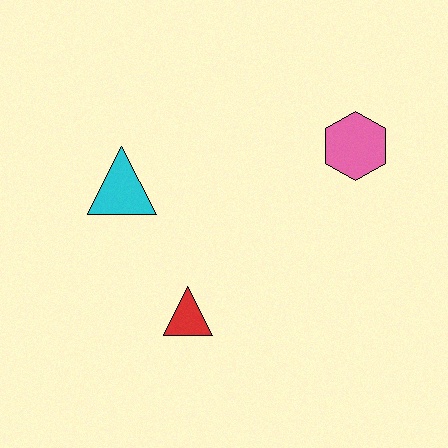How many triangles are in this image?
There are 2 triangles.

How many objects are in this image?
There are 3 objects.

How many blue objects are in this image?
There are no blue objects.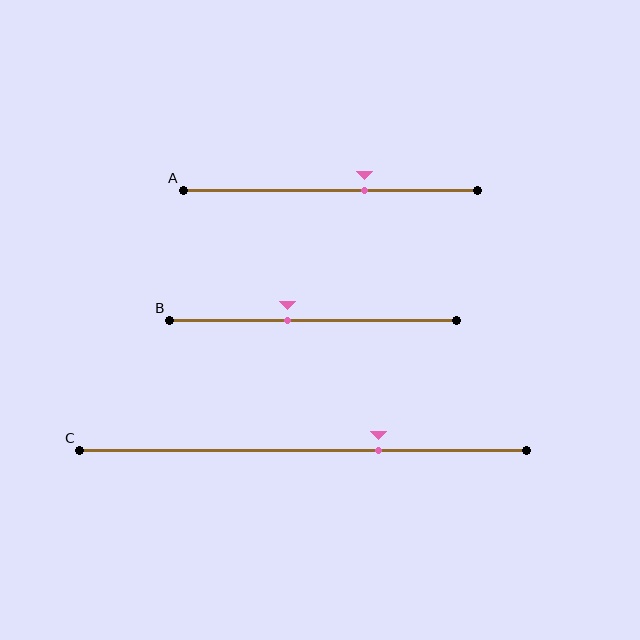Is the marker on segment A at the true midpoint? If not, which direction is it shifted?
No, the marker on segment A is shifted to the right by about 11% of the segment length.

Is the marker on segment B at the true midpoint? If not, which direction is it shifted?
No, the marker on segment B is shifted to the left by about 9% of the segment length.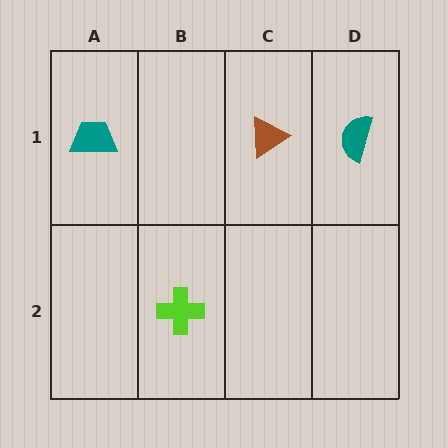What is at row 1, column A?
A teal trapezoid.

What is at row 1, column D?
A teal semicircle.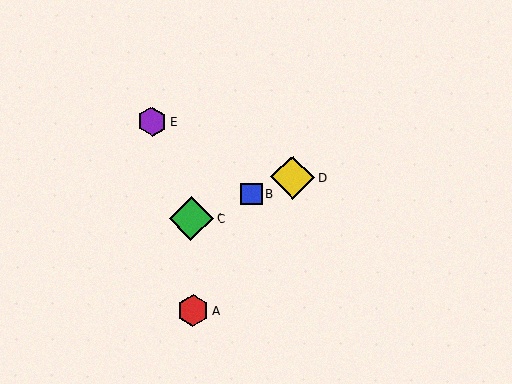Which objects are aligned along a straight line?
Objects B, C, D are aligned along a straight line.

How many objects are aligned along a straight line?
3 objects (B, C, D) are aligned along a straight line.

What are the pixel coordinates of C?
Object C is at (191, 218).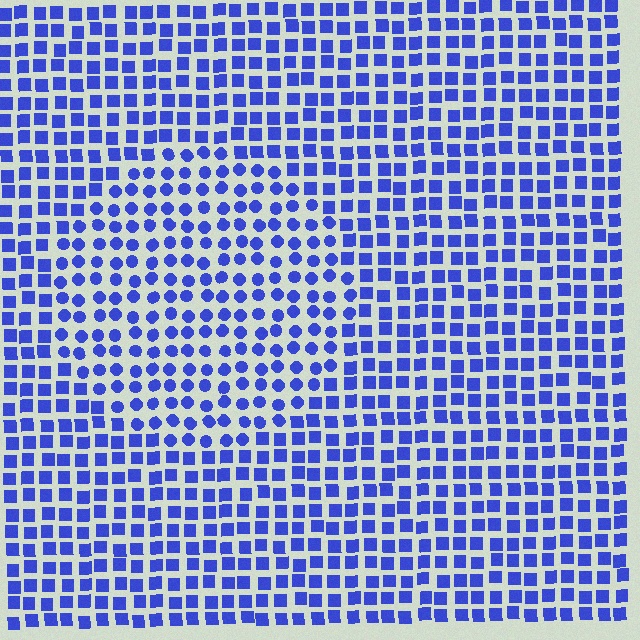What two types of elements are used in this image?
The image uses circles inside the circle region and squares outside it.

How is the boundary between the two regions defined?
The boundary is defined by a change in element shape: circles inside vs. squares outside. All elements share the same color and spacing.